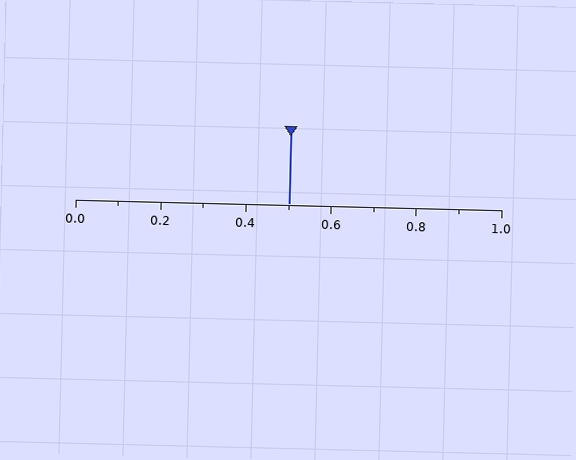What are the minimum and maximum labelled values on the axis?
The axis runs from 0.0 to 1.0.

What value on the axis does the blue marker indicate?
The marker indicates approximately 0.5.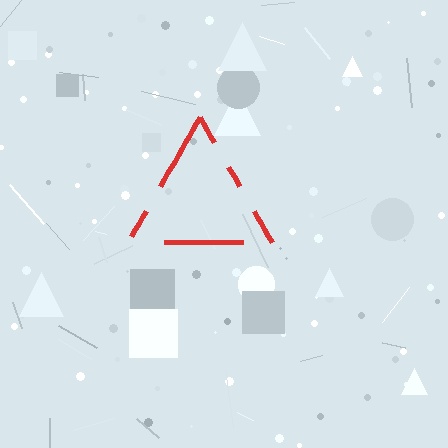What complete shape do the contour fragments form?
The contour fragments form a triangle.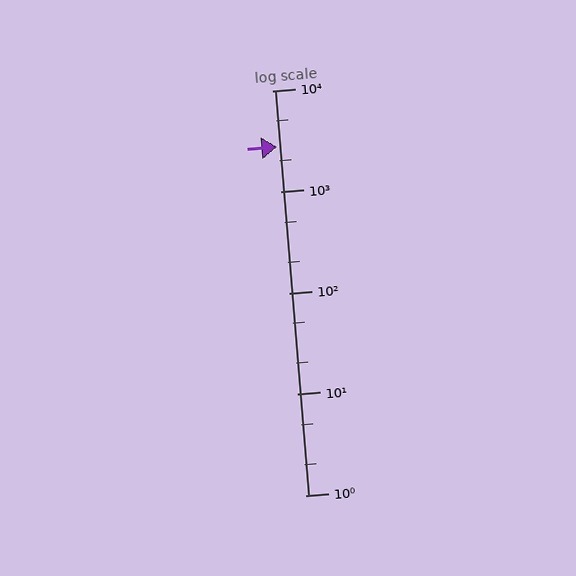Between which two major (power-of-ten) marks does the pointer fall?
The pointer is between 1000 and 10000.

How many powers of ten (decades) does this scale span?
The scale spans 4 decades, from 1 to 10000.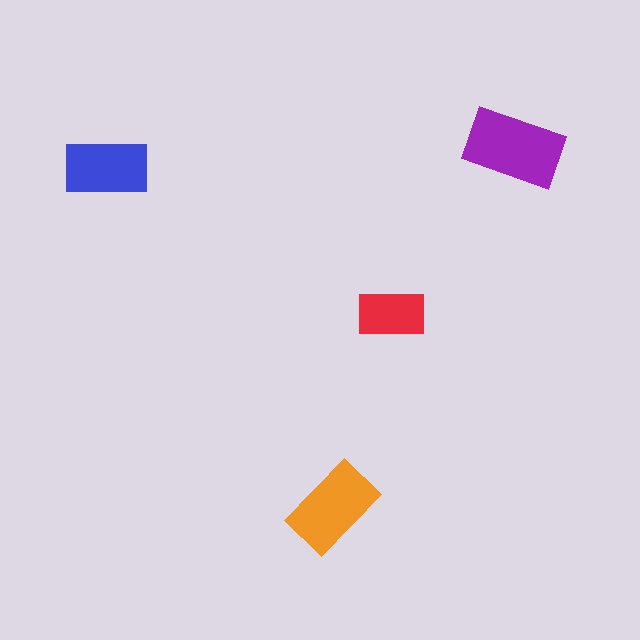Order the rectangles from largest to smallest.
the purple one, the orange one, the blue one, the red one.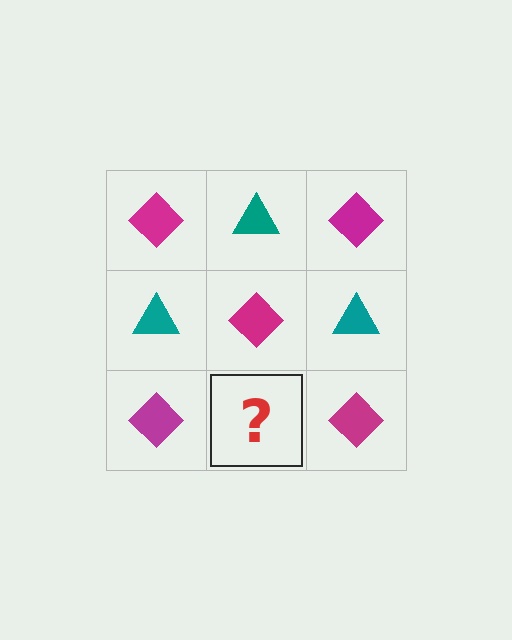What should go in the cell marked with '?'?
The missing cell should contain a teal triangle.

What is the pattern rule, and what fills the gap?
The rule is that it alternates magenta diamond and teal triangle in a checkerboard pattern. The gap should be filled with a teal triangle.